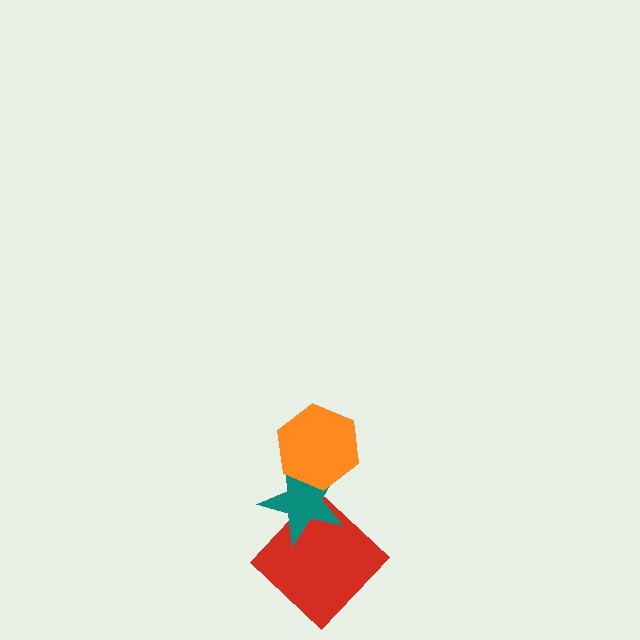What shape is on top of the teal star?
The orange hexagon is on top of the teal star.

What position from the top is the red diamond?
The red diamond is 3rd from the top.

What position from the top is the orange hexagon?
The orange hexagon is 1st from the top.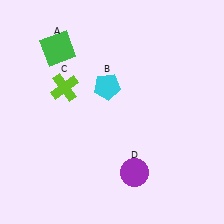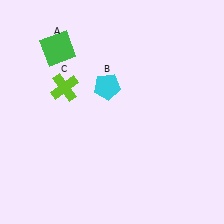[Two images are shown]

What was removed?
The purple circle (D) was removed in Image 2.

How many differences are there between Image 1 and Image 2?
There is 1 difference between the two images.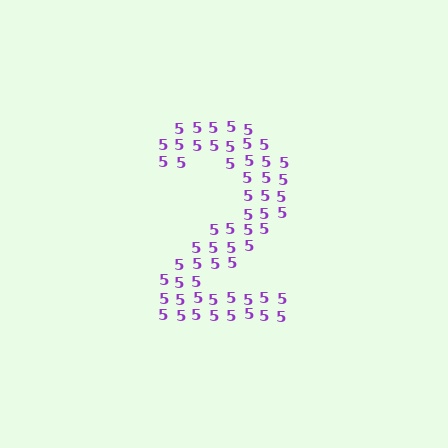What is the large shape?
The large shape is the digit 2.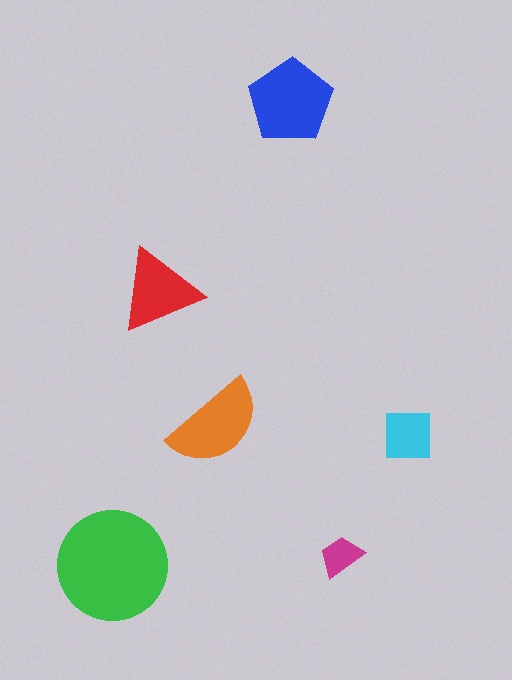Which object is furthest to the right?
The cyan square is rightmost.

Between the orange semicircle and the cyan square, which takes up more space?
The orange semicircle.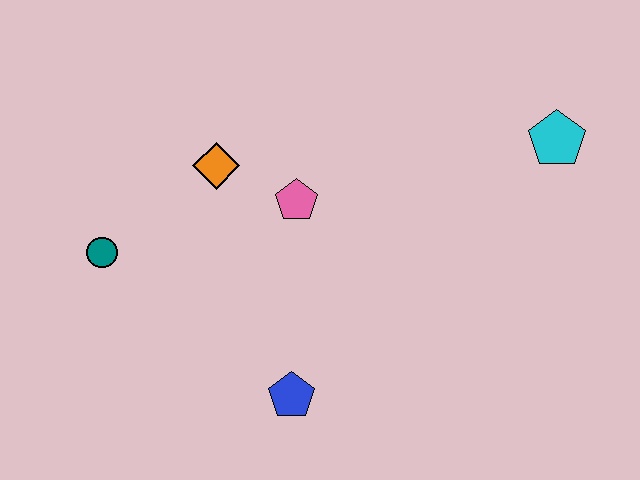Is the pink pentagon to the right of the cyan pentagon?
No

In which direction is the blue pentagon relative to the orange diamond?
The blue pentagon is below the orange diamond.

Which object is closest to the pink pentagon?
The orange diamond is closest to the pink pentagon.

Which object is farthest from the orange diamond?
The cyan pentagon is farthest from the orange diamond.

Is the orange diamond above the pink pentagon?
Yes